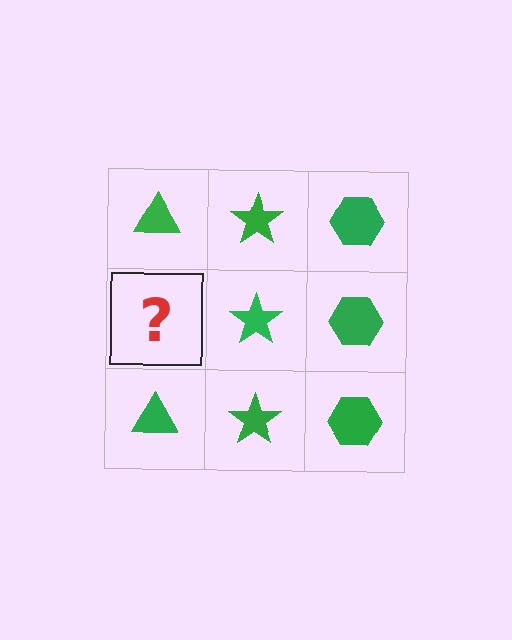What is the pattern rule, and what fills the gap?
The rule is that each column has a consistent shape. The gap should be filled with a green triangle.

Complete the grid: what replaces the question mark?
The question mark should be replaced with a green triangle.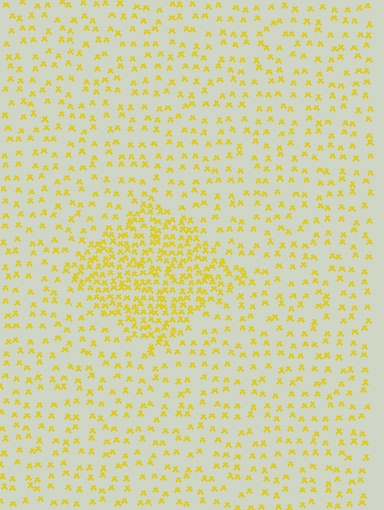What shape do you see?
I see a diamond.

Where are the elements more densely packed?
The elements are more densely packed inside the diamond boundary.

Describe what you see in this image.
The image contains small yellow elements arranged at two different densities. A diamond-shaped region is visible where the elements are more densely packed than the surrounding area.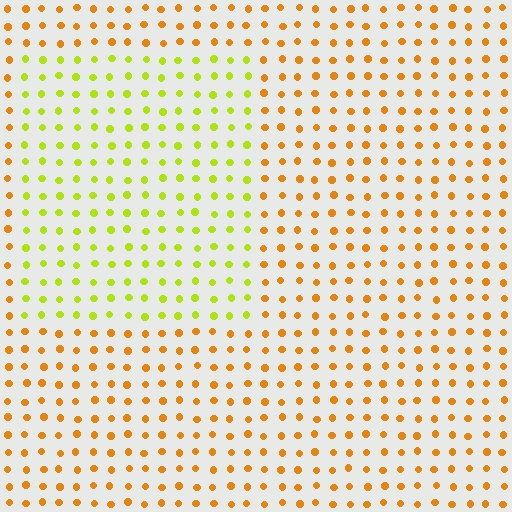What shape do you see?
I see a rectangle.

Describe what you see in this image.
The image is filled with small orange elements in a uniform arrangement. A rectangle-shaped region is visible where the elements are tinted to a slightly different hue, forming a subtle color boundary.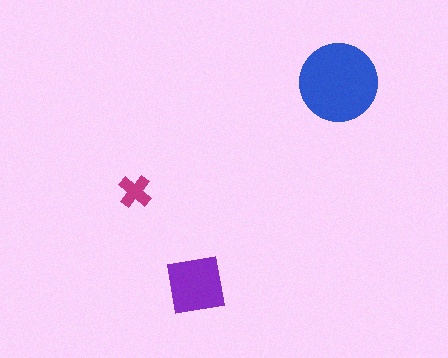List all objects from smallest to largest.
The magenta cross, the purple square, the blue circle.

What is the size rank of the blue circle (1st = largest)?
1st.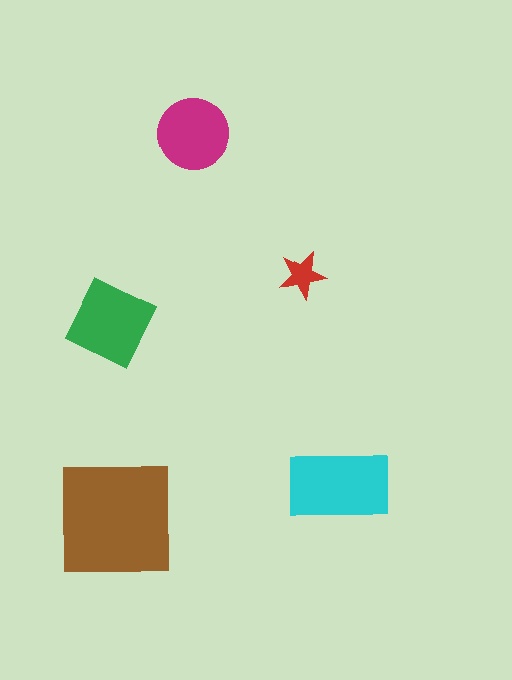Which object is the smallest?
The red star.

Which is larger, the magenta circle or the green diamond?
The green diamond.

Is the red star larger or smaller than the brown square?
Smaller.